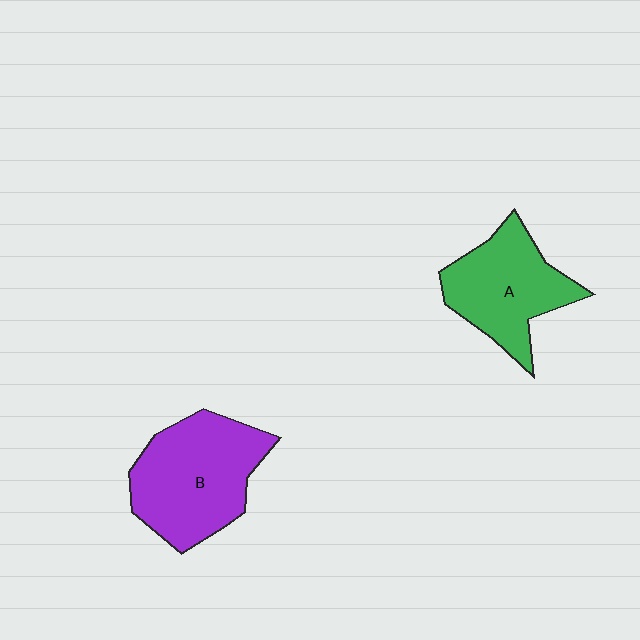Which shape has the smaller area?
Shape A (green).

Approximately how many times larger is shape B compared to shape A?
Approximately 1.2 times.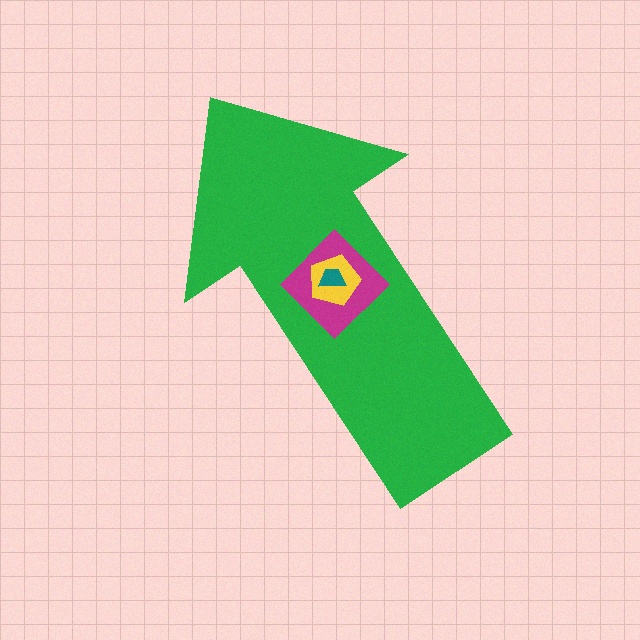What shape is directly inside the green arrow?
The magenta diamond.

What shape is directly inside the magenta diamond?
The yellow pentagon.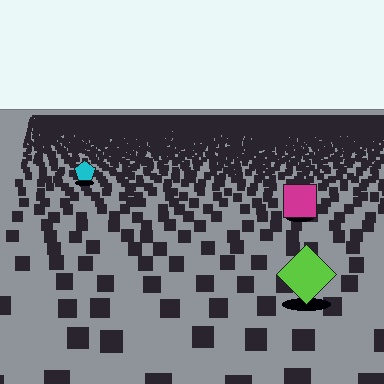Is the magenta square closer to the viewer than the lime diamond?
No. The lime diamond is closer — you can tell from the texture gradient: the ground texture is coarser near it.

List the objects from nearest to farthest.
From nearest to farthest: the lime diamond, the magenta square, the cyan pentagon.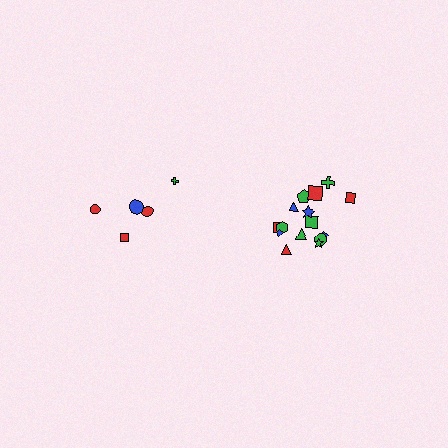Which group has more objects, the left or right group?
The right group.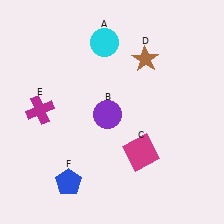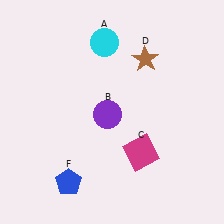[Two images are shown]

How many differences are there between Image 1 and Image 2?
There is 1 difference between the two images.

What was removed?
The magenta cross (E) was removed in Image 2.